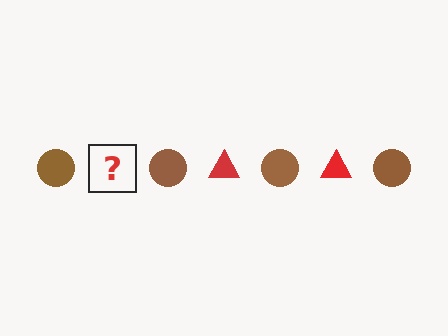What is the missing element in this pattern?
The missing element is a red triangle.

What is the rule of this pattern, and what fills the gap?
The rule is that the pattern alternates between brown circle and red triangle. The gap should be filled with a red triangle.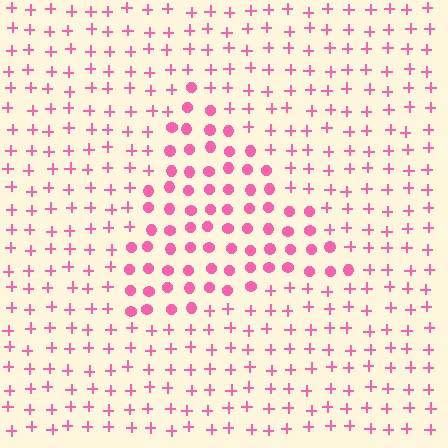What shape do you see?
I see a triangle.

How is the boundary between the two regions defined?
The boundary is defined by a change in element shape: circles inside vs. plus signs outside. All elements share the same color and spacing.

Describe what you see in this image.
The image is filled with small pink elements arranged in a uniform grid. A triangle-shaped region contains circles, while the surrounding area contains plus signs. The boundary is defined purely by the change in element shape.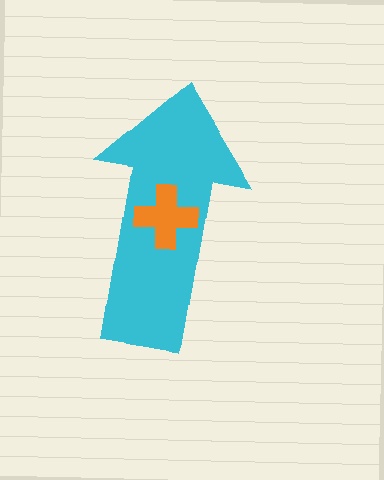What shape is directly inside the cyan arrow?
The orange cross.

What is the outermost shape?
The cyan arrow.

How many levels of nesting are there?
2.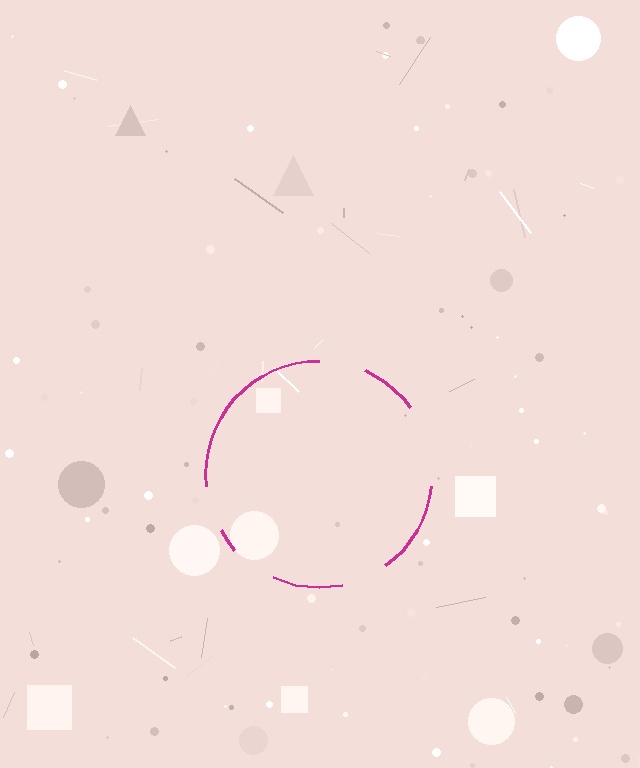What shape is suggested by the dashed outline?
The dashed outline suggests a circle.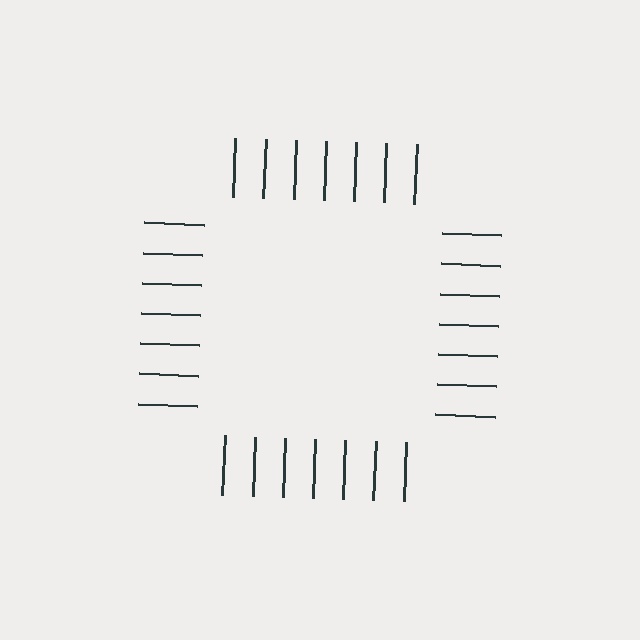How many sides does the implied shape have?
4 sides — the line-ends trace a square.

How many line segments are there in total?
28 — 7 along each of the 4 edges.